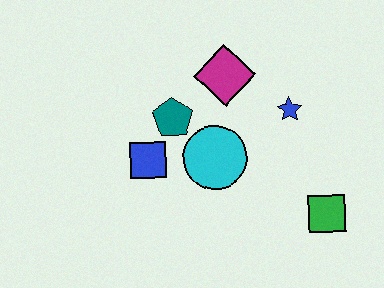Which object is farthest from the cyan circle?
The green square is farthest from the cyan circle.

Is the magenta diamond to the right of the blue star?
No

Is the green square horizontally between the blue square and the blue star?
No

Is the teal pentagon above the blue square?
Yes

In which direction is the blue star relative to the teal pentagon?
The blue star is to the right of the teal pentagon.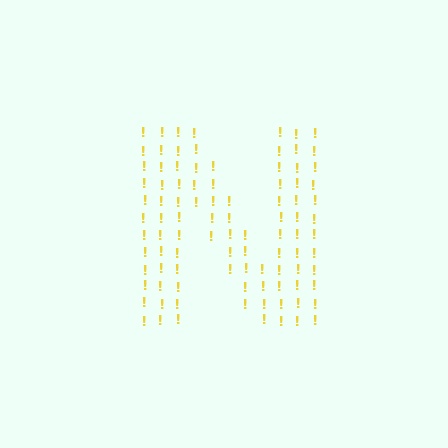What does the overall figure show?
The overall figure shows the letter N.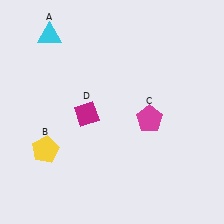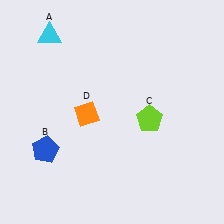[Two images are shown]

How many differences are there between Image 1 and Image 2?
There are 3 differences between the two images.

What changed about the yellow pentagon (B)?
In Image 1, B is yellow. In Image 2, it changed to blue.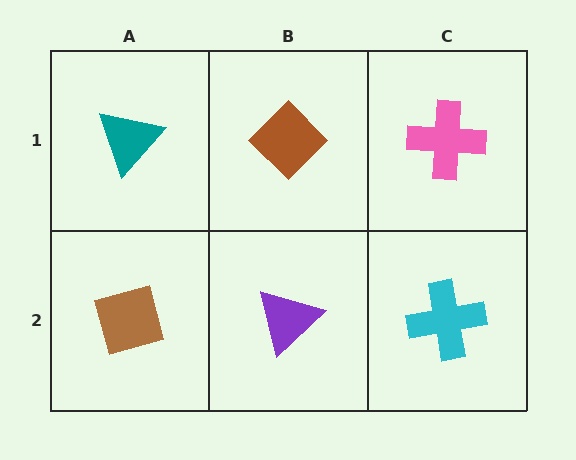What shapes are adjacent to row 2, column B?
A brown diamond (row 1, column B), a brown diamond (row 2, column A), a cyan cross (row 2, column C).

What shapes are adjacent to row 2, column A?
A teal triangle (row 1, column A), a purple triangle (row 2, column B).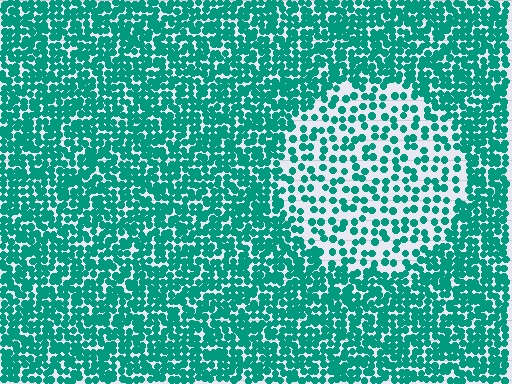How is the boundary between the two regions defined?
The boundary is defined by a change in element density (approximately 2.2x ratio). All elements are the same color, size, and shape.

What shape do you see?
I see a circle.